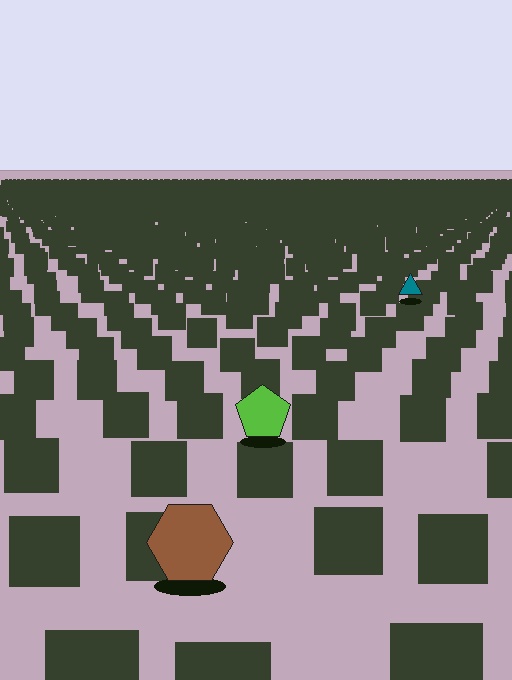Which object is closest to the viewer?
The brown hexagon is closest. The texture marks near it are larger and more spread out.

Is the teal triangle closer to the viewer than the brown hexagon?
No. The brown hexagon is closer — you can tell from the texture gradient: the ground texture is coarser near it.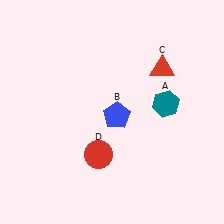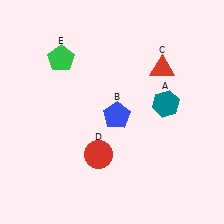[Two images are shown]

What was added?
A green pentagon (E) was added in Image 2.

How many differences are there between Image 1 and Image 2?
There is 1 difference between the two images.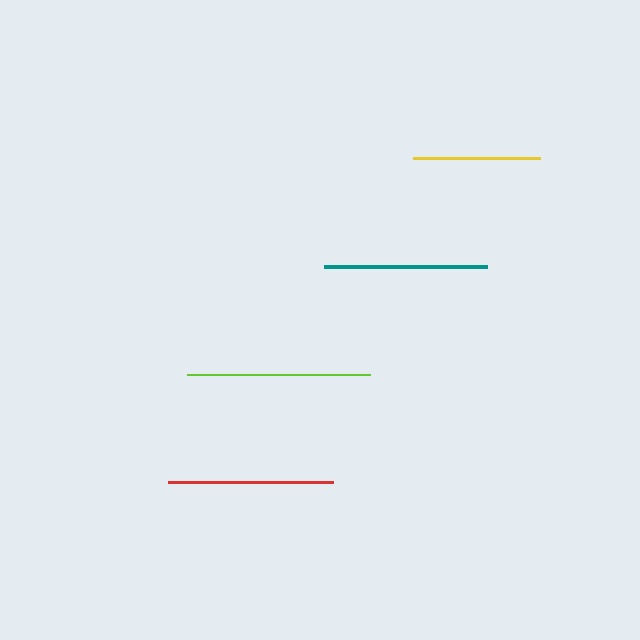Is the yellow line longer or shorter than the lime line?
The lime line is longer than the yellow line.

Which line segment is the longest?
The lime line is the longest at approximately 183 pixels.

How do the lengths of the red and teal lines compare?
The red and teal lines are approximately the same length.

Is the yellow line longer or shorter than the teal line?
The teal line is longer than the yellow line.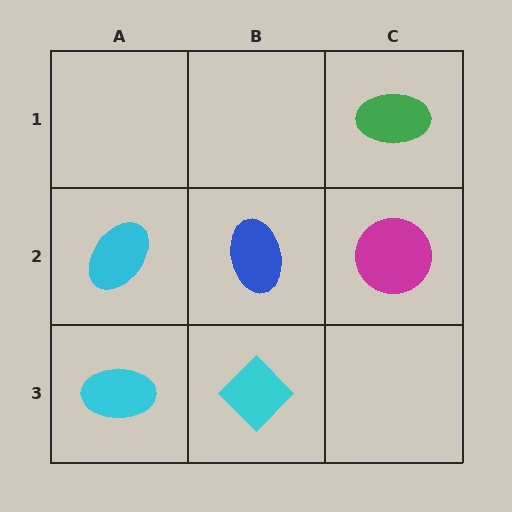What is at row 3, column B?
A cyan diamond.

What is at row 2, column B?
A blue ellipse.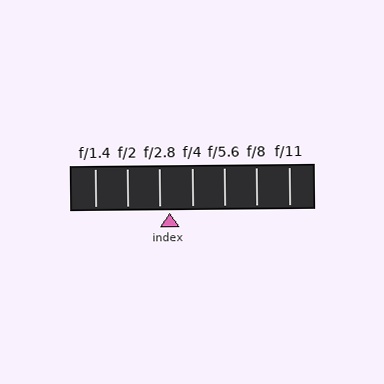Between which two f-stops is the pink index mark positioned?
The index mark is between f/2.8 and f/4.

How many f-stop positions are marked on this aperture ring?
There are 7 f-stop positions marked.